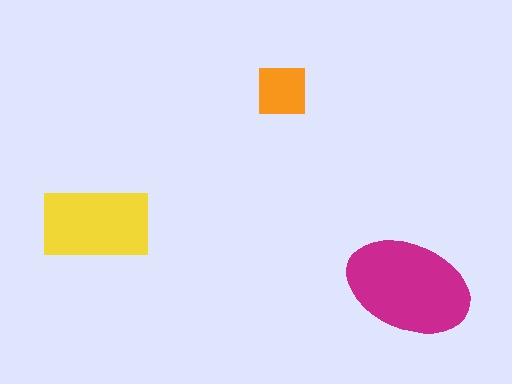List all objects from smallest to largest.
The orange square, the yellow rectangle, the magenta ellipse.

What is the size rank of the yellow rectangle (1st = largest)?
2nd.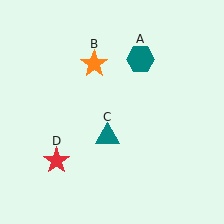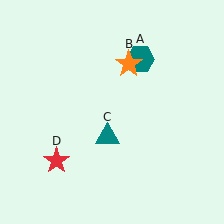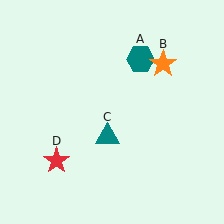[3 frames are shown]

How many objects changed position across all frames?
1 object changed position: orange star (object B).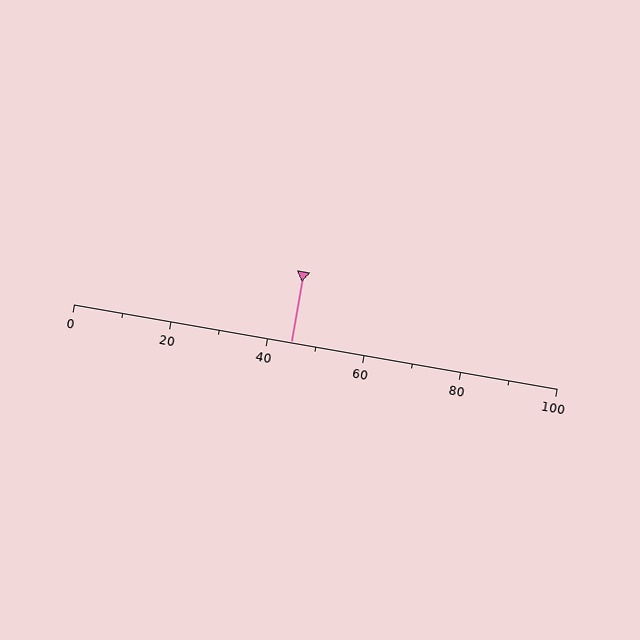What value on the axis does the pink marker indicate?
The marker indicates approximately 45.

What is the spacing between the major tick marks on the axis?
The major ticks are spaced 20 apart.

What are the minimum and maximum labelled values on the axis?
The axis runs from 0 to 100.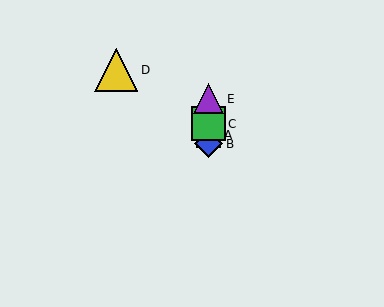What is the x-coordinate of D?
Object D is at x≈116.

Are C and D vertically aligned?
No, C is at x≈209 and D is at x≈116.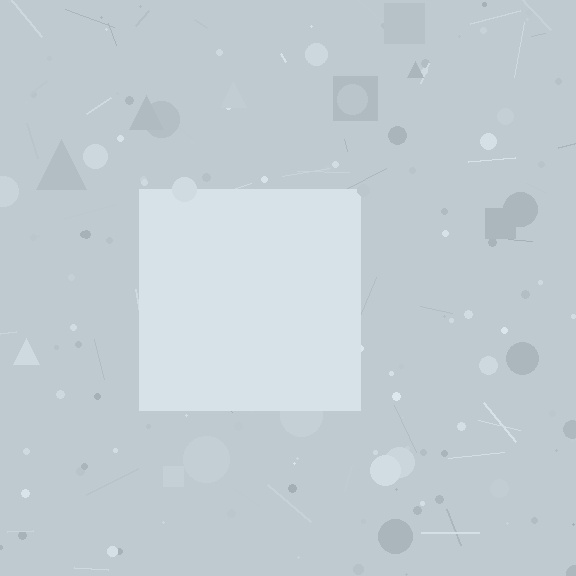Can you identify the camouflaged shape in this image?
The camouflaged shape is a square.